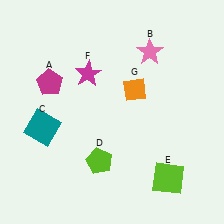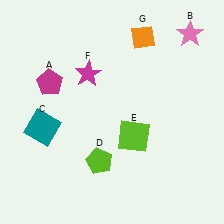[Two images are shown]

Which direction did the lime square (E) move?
The lime square (E) moved up.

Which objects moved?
The objects that moved are: the pink star (B), the lime square (E), the orange diamond (G).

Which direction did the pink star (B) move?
The pink star (B) moved right.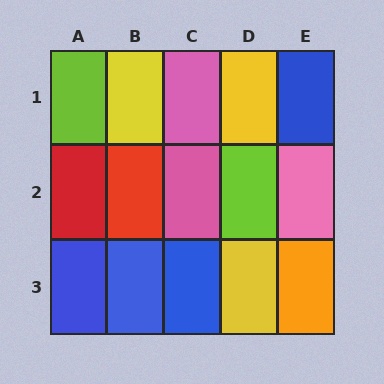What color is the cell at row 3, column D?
Yellow.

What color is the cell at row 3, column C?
Blue.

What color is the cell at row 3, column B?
Blue.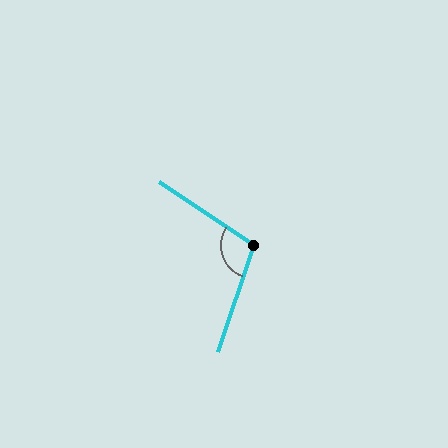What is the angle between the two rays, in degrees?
Approximately 105 degrees.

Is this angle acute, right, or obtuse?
It is obtuse.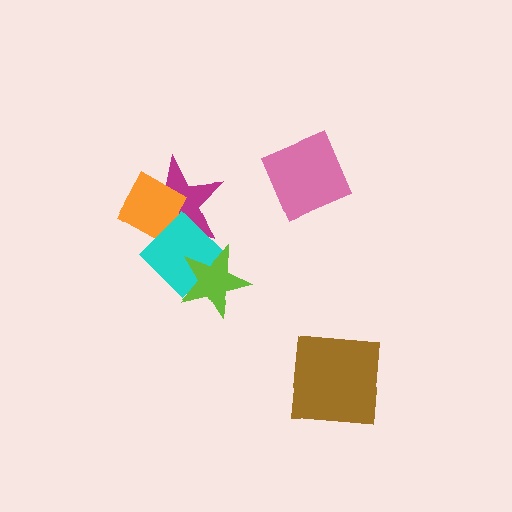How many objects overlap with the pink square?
0 objects overlap with the pink square.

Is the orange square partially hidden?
Yes, it is partially covered by another shape.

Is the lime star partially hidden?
No, no other shape covers it.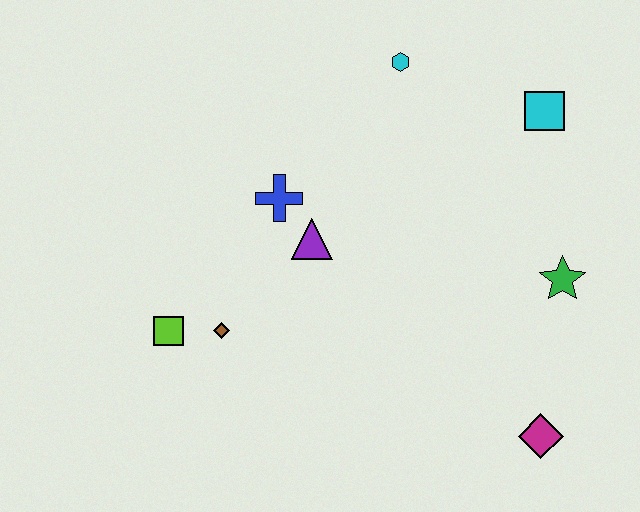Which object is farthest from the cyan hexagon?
The magenta diamond is farthest from the cyan hexagon.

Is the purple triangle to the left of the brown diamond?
No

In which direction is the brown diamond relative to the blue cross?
The brown diamond is below the blue cross.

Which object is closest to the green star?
The magenta diamond is closest to the green star.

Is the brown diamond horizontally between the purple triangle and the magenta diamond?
No